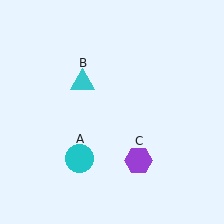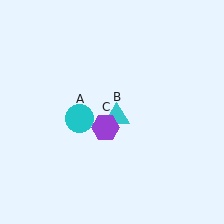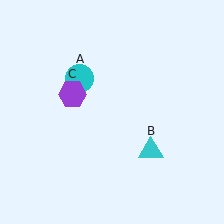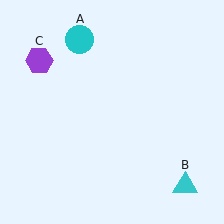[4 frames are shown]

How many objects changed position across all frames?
3 objects changed position: cyan circle (object A), cyan triangle (object B), purple hexagon (object C).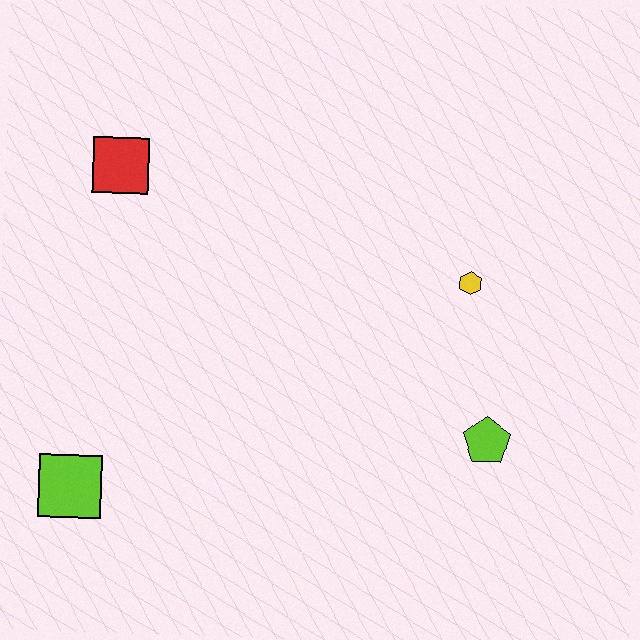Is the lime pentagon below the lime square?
No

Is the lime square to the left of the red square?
Yes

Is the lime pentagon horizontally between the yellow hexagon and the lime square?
No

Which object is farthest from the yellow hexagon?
The lime square is farthest from the yellow hexagon.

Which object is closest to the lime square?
The red square is closest to the lime square.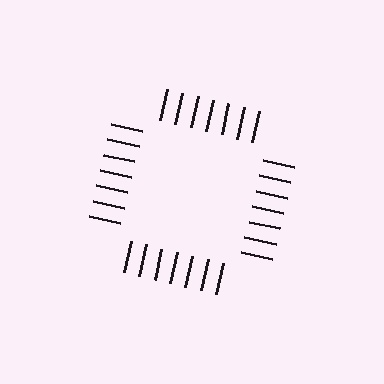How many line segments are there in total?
28 — 7 along each of the 4 edges.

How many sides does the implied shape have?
4 sides — the line-ends trace a square.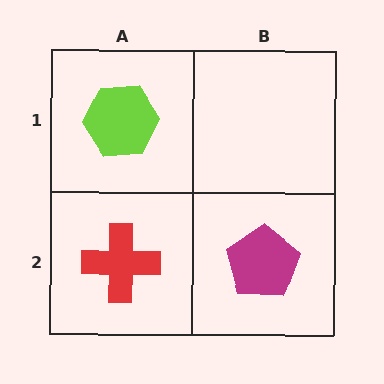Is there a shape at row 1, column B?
No, that cell is empty.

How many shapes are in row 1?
1 shape.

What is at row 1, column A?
A lime hexagon.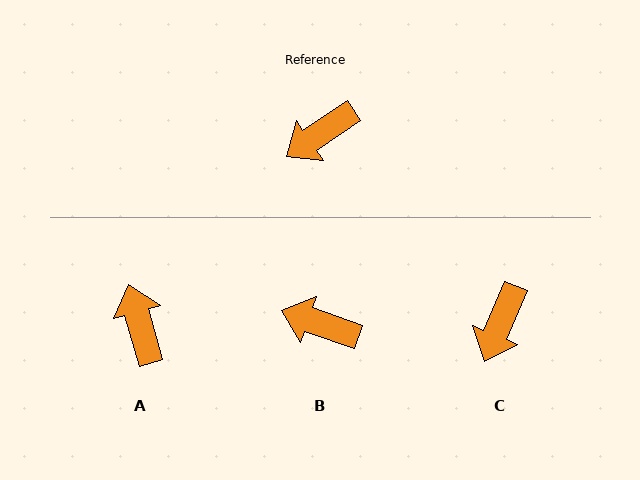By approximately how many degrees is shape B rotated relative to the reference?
Approximately 53 degrees clockwise.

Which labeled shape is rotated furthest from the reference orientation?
A, about 108 degrees away.